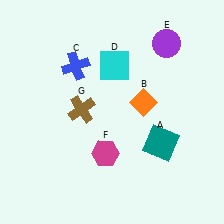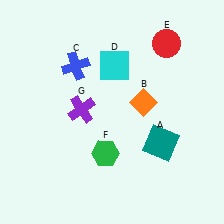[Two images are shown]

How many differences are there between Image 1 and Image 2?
There are 3 differences between the two images.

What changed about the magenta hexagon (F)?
In Image 1, F is magenta. In Image 2, it changed to green.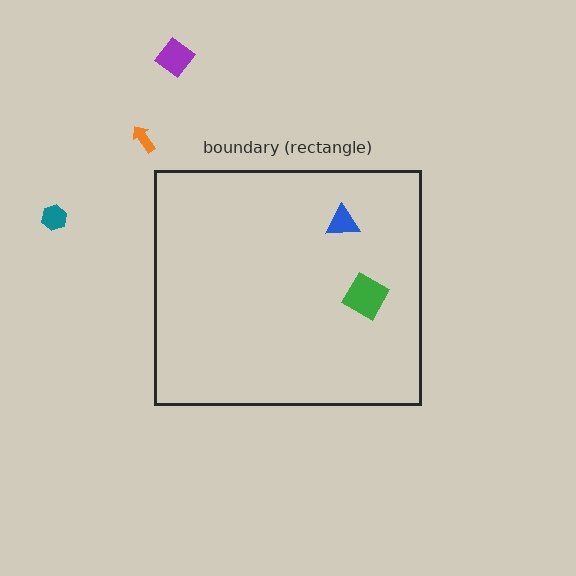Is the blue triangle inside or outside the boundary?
Inside.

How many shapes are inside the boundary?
2 inside, 3 outside.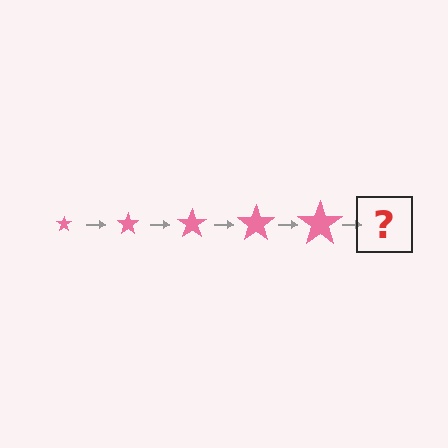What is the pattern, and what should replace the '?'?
The pattern is that the star gets progressively larger each step. The '?' should be a pink star, larger than the previous one.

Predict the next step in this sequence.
The next step is a pink star, larger than the previous one.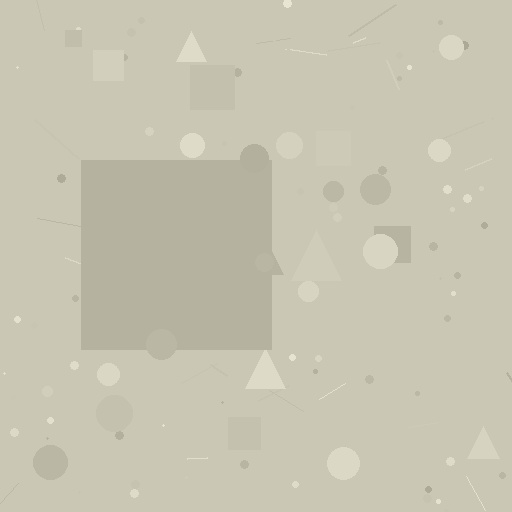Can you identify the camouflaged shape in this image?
The camouflaged shape is a square.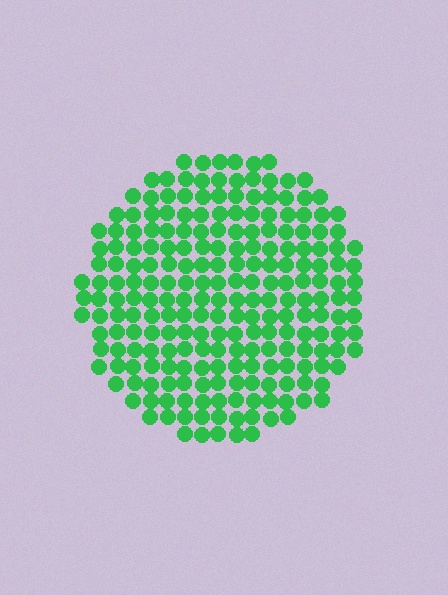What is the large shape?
The large shape is a circle.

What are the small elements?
The small elements are circles.